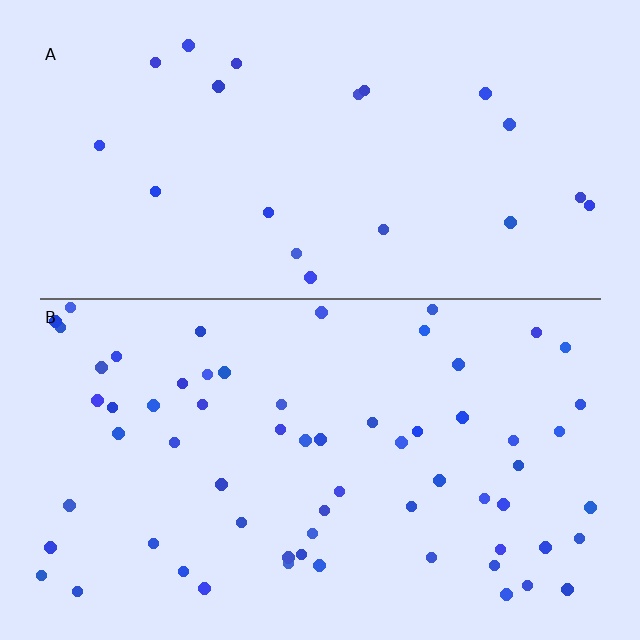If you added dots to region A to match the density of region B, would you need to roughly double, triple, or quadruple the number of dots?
Approximately triple.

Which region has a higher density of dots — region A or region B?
B (the bottom).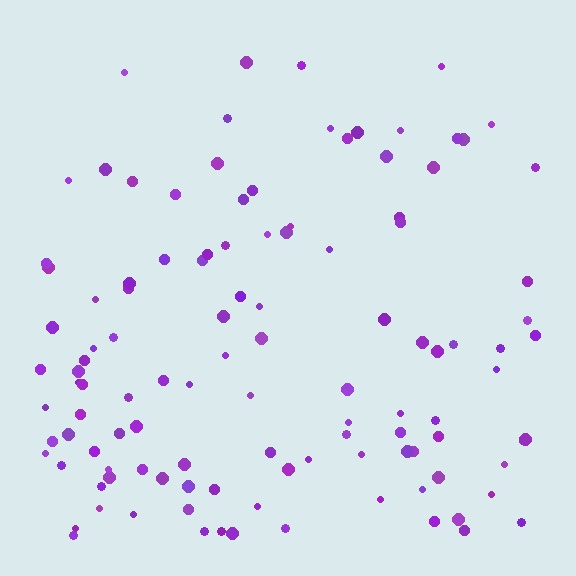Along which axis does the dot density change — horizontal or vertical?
Vertical.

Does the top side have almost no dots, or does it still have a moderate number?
Still a moderate number, just noticeably fewer than the bottom.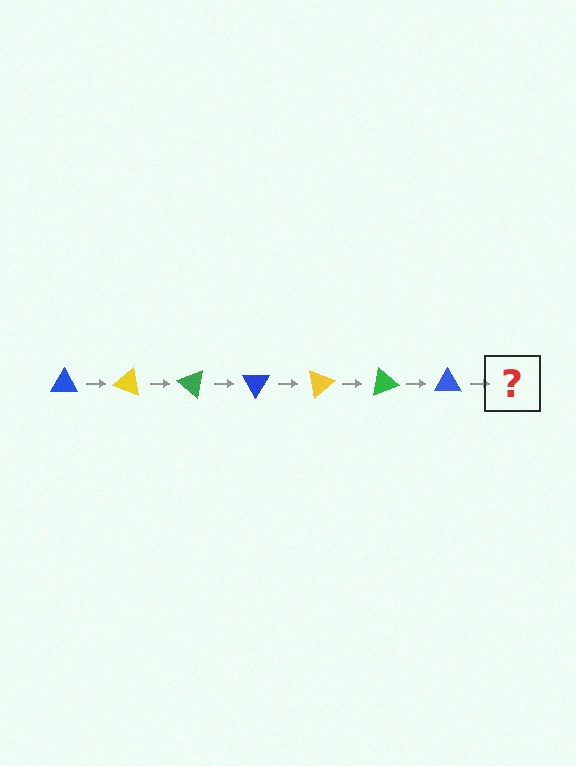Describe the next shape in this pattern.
It should be a yellow triangle, rotated 140 degrees from the start.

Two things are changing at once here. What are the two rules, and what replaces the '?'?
The two rules are that it rotates 20 degrees each step and the color cycles through blue, yellow, and green. The '?' should be a yellow triangle, rotated 140 degrees from the start.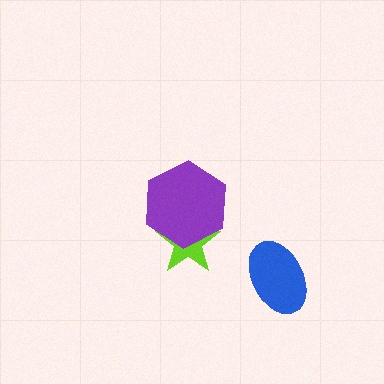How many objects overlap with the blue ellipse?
0 objects overlap with the blue ellipse.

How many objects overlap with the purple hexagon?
1 object overlaps with the purple hexagon.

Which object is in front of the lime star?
The purple hexagon is in front of the lime star.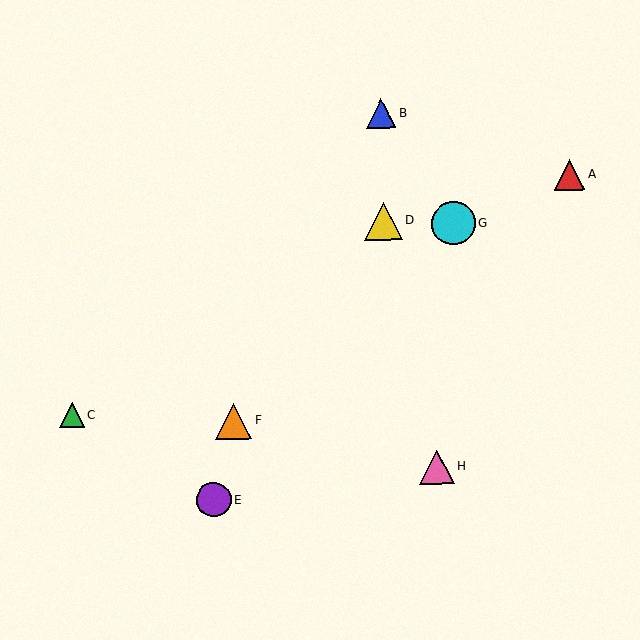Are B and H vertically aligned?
No, B is at x≈381 and H is at x≈437.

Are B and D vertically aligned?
Yes, both are at x≈381.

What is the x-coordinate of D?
Object D is at x≈383.